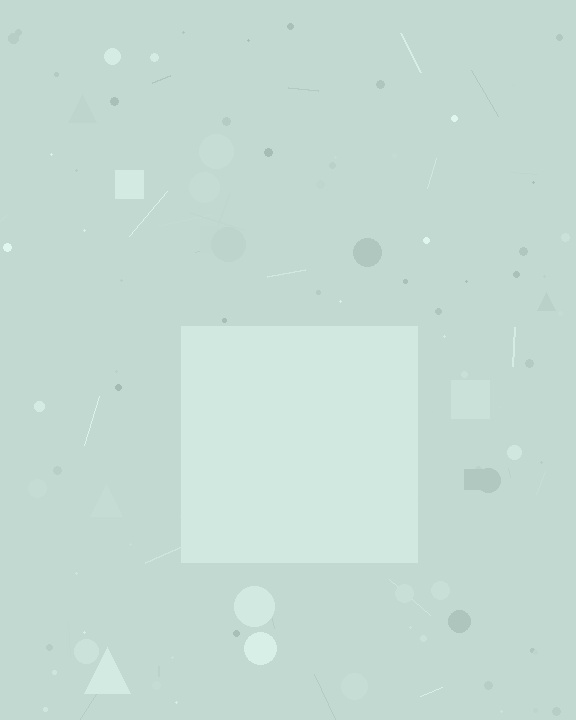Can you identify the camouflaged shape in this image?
The camouflaged shape is a square.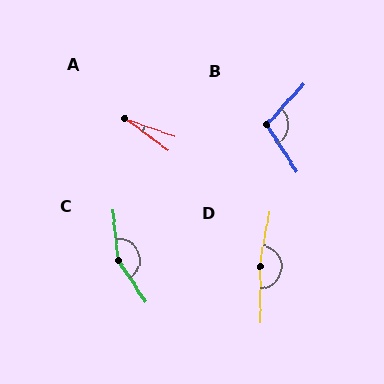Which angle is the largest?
D, at approximately 170 degrees.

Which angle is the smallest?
A, at approximately 16 degrees.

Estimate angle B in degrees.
Approximately 105 degrees.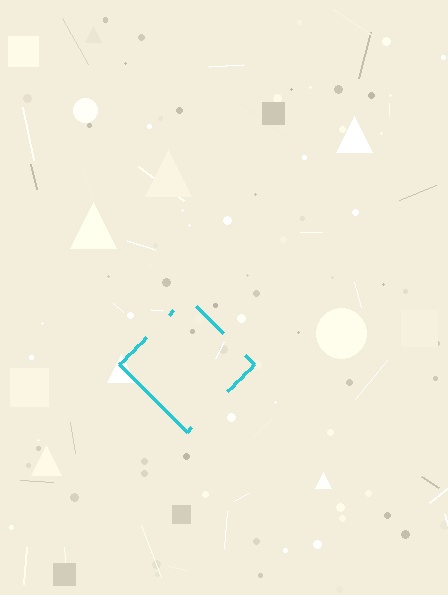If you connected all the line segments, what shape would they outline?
They would outline a diamond.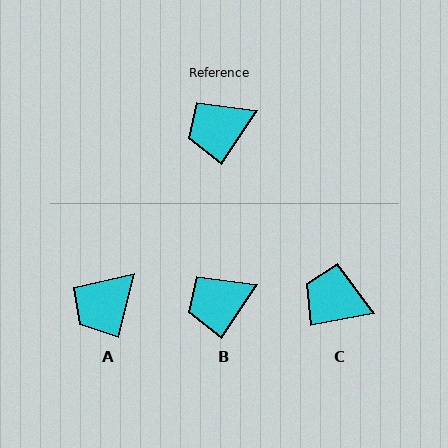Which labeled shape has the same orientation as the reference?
B.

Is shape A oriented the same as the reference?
No, it is off by about 21 degrees.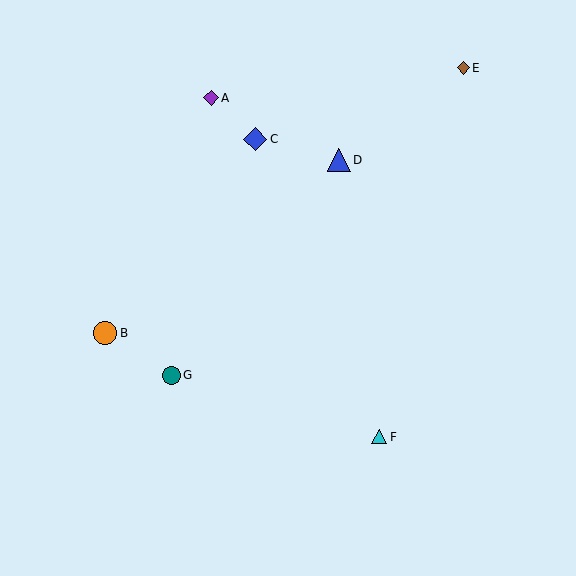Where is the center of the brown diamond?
The center of the brown diamond is at (463, 68).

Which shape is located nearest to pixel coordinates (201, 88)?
The purple diamond (labeled A) at (211, 98) is nearest to that location.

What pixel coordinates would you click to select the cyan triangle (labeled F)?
Click at (379, 437) to select the cyan triangle F.